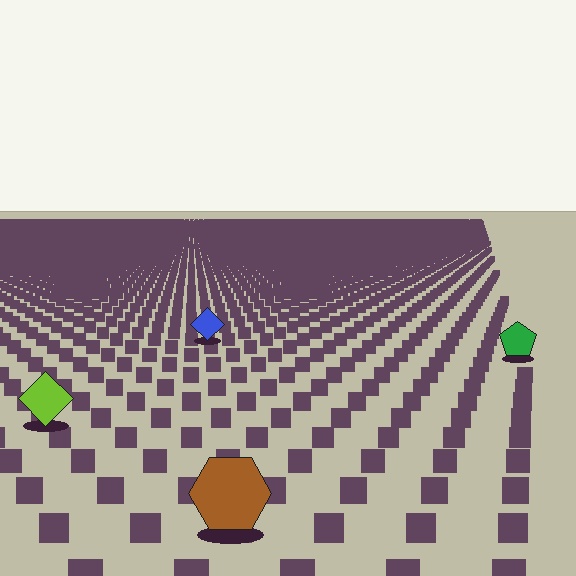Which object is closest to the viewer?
The brown hexagon is closest. The texture marks near it are larger and more spread out.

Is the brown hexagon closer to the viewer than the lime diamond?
Yes. The brown hexagon is closer — you can tell from the texture gradient: the ground texture is coarser near it.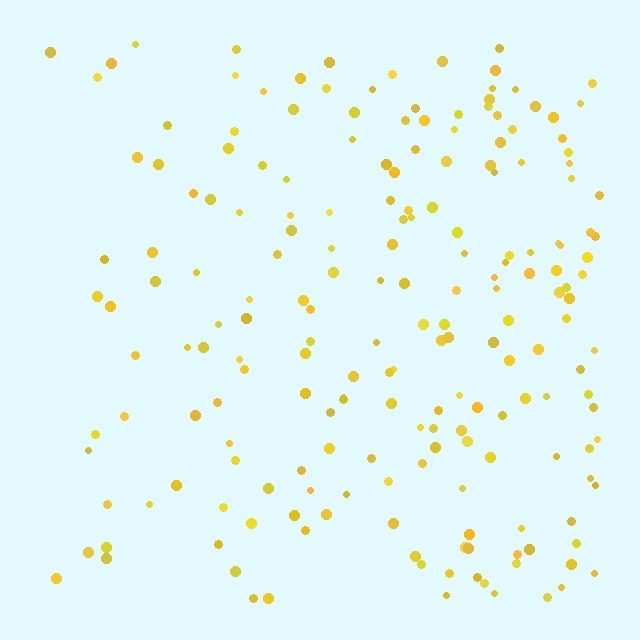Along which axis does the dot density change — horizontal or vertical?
Horizontal.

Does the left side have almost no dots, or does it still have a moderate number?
Still a moderate number, just noticeably fewer than the right.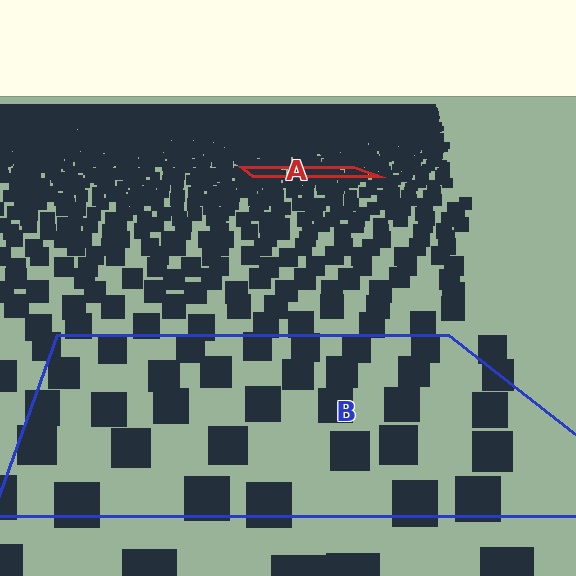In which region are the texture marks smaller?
The texture marks are smaller in region A, because it is farther away.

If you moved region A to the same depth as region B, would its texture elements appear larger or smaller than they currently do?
They would appear larger. At a closer depth, the same texture elements are projected at a bigger on-screen size.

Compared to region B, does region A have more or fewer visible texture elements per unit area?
Region A has more texture elements per unit area — they are packed more densely because it is farther away.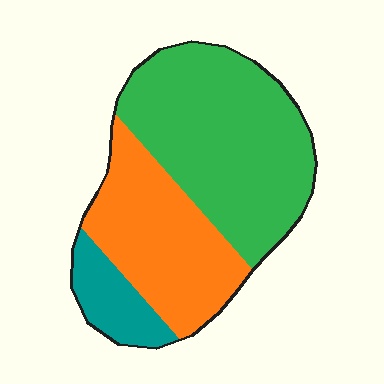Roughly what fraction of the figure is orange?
Orange covers around 35% of the figure.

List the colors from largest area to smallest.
From largest to smallest: green, orange, teal.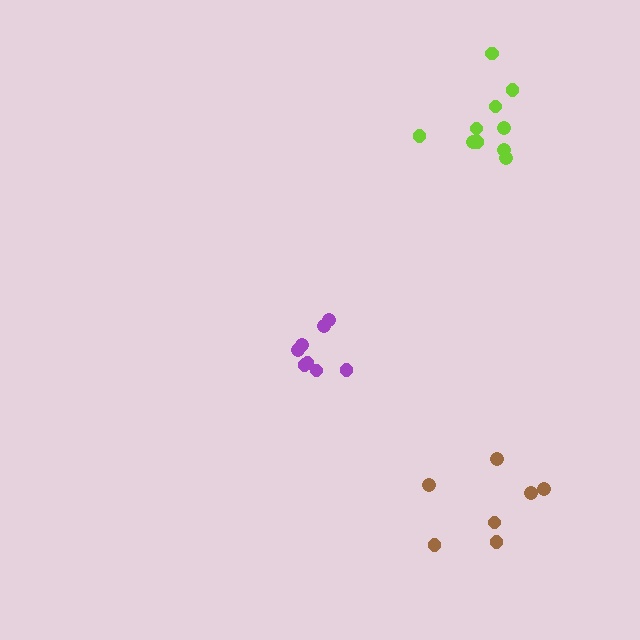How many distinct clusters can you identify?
There are 3 distinct clusters.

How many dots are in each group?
Group 1: 8 dots, Group 2: 7 dots, Group 3: 10 dots (25 total).